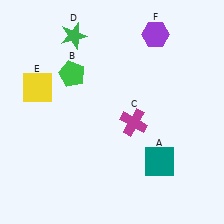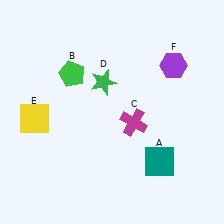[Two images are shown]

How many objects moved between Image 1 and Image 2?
3 objects moved between the two images.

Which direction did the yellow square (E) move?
The yellow square (E) moved down.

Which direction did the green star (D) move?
The green star (D) moved down.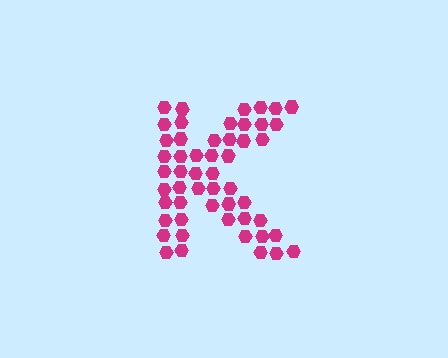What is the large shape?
The large shape is the letter K.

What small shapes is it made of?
It is made of small hexagons.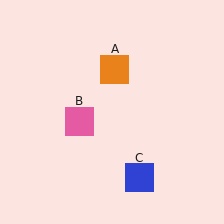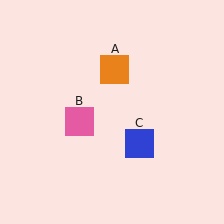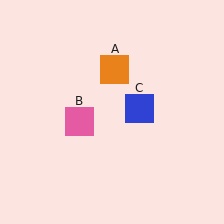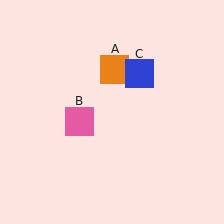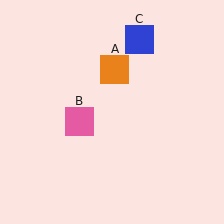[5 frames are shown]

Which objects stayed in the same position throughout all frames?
Orange square (object A) and pink square (object B) remained stationary.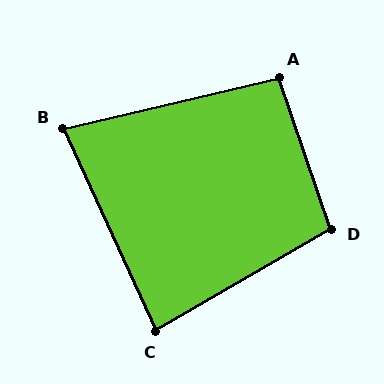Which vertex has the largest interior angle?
D, at approximately 101 degrees.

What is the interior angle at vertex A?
Approximately 96 degrees (obtuse).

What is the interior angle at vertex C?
Approximately 84 degrees (acute).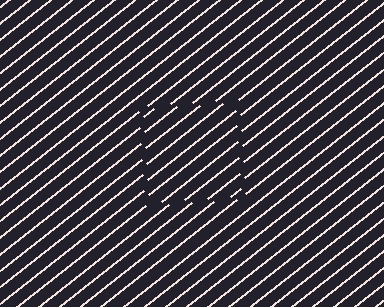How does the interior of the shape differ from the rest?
The interior of the shape contains the same grating, shifted by half a period — the contour is defined by the phase discontinuity where line-ends from the inner and outer gratings abut.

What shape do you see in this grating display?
An illusory square. The interior of the shape contains the same grating, shifted by half a period — the contour is defined by the phase discontinuity where line-ends from the inner and outer gratings abut.